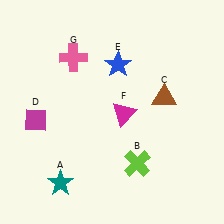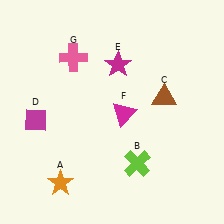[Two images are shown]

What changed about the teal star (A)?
In Image 1, A is teal. In Image 2, it changed to orange.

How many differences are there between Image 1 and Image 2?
There are 2 differences between the two images.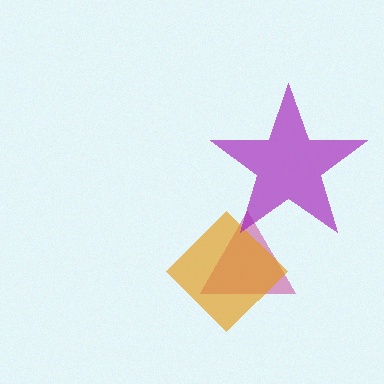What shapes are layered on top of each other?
The layered shapes are: a magenta triangle, an orange diamond, a purple star.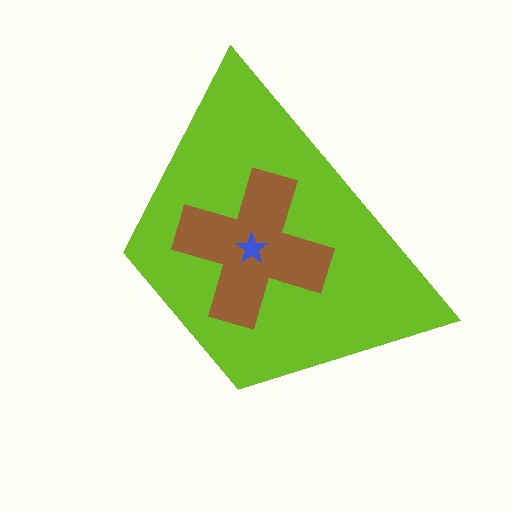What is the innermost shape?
The blue star.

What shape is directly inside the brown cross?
The blue star.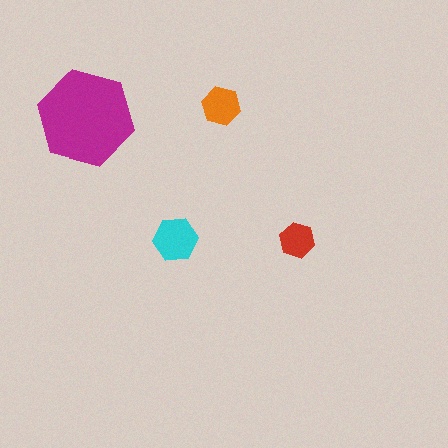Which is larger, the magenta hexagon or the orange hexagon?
The magenta one.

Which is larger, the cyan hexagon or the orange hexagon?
The cyan one.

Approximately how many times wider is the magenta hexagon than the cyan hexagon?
About 2 times wider.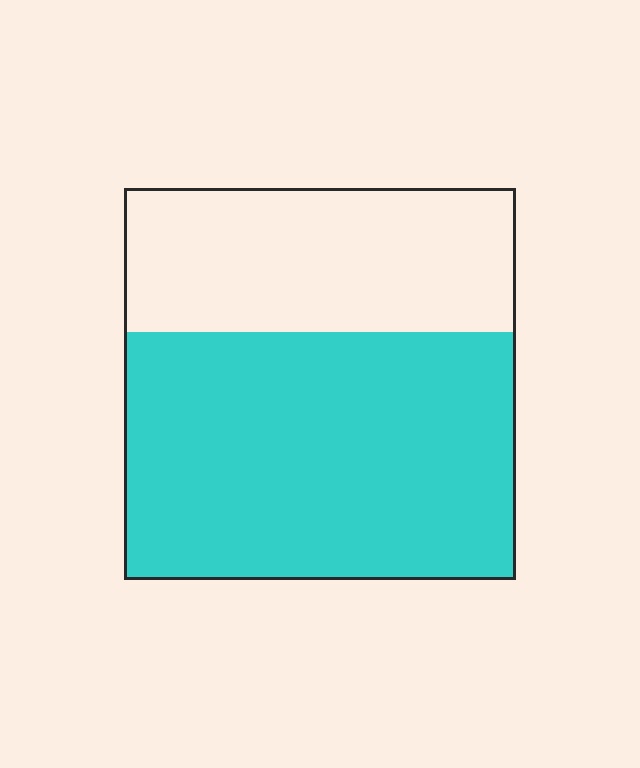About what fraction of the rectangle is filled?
About five eighths (5/8).